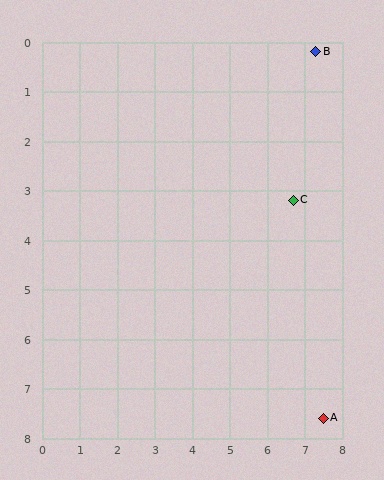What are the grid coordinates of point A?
Point A is at approximately (7.5, 7.6).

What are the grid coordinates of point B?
Point B is at approximately (7.3, 0.2).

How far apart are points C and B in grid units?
Points C and B are about 3.1 grid units apart.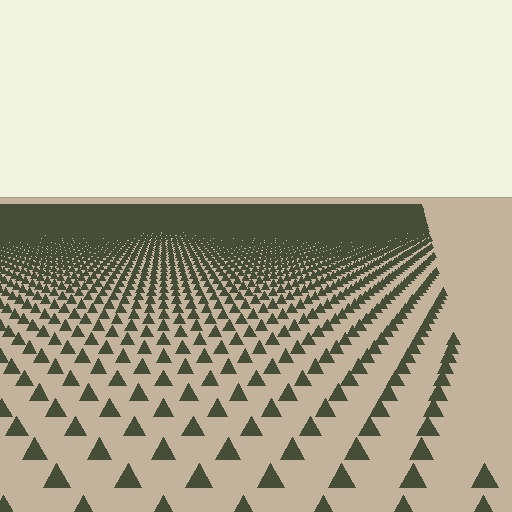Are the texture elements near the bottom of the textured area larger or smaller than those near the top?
Larger. Near the bottom, elements are closer to the viewer and appear at a bigger on-screen size.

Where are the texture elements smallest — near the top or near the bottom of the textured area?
Near the top.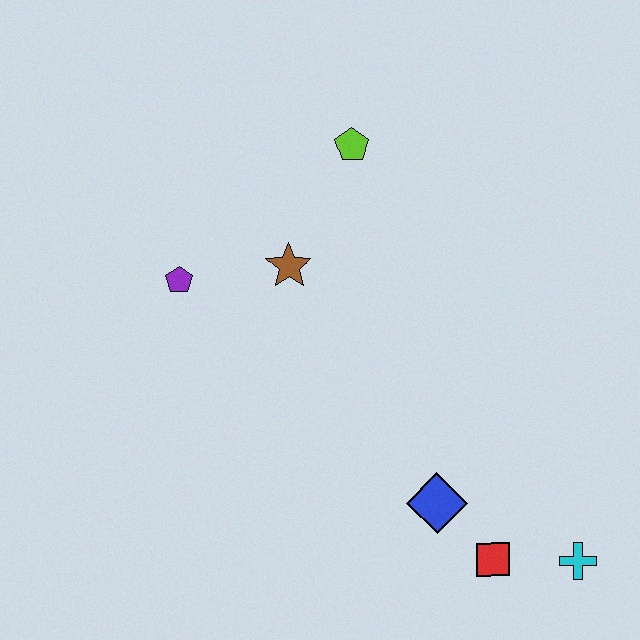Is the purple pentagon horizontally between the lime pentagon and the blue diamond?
No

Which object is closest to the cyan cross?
The red square is closest to the cyan cross.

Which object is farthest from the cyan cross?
The purple pentagon is farthest from the cyan cross.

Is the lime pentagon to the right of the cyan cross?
No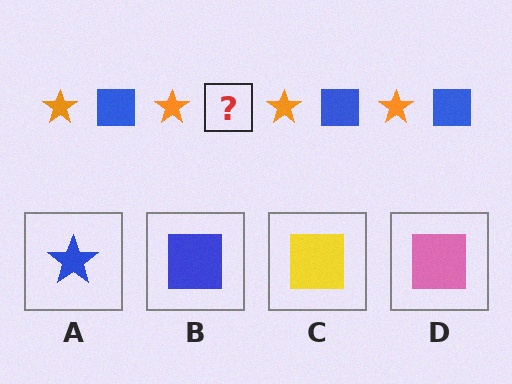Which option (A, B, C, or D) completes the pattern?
B.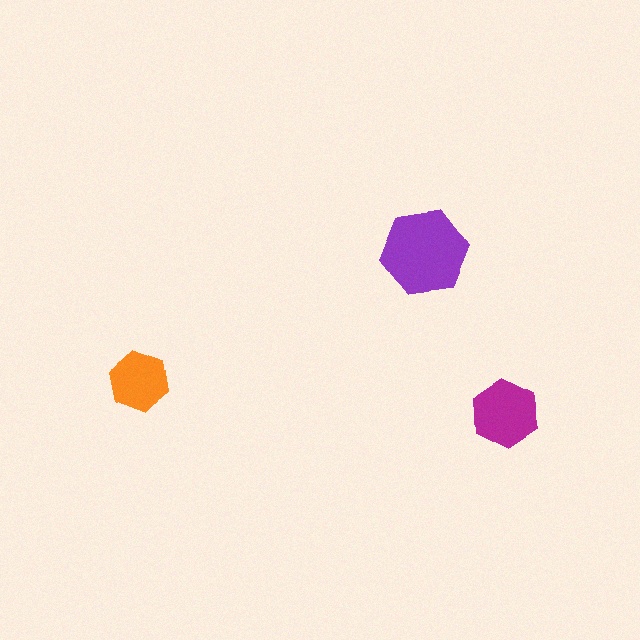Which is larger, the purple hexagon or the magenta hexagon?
The purple one.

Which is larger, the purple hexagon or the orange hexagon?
The purple one.